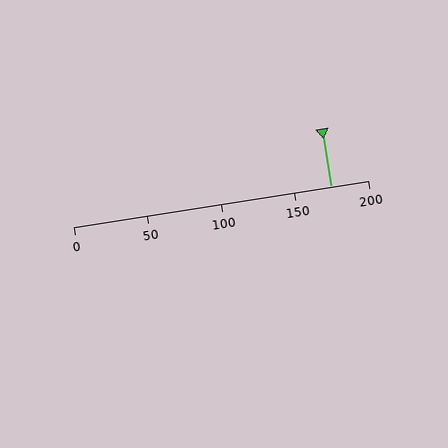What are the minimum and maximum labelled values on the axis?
The axis runs from 0 to 200.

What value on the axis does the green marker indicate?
The marker indicates approximately 175.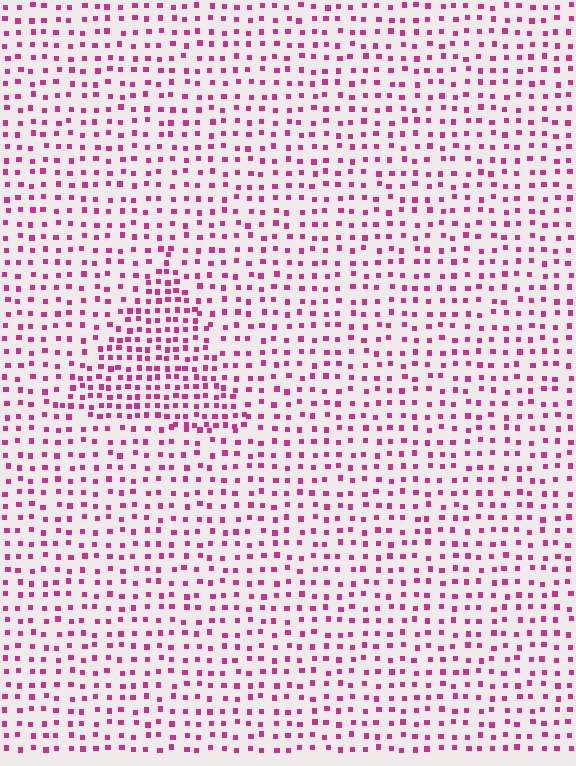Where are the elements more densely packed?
The elements are more densely packed inside the triangle boundary.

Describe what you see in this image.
The image contains small magenta elements arranged at two different densities. A triangle-shaped region is visible where the elements are more densely packed than the surrounding area.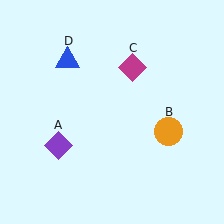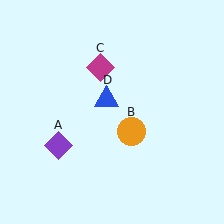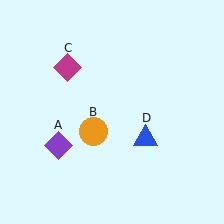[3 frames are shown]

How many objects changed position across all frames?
3 objects changed position: orange circle (object B), magenta diamond (object C), blue triangle (object D).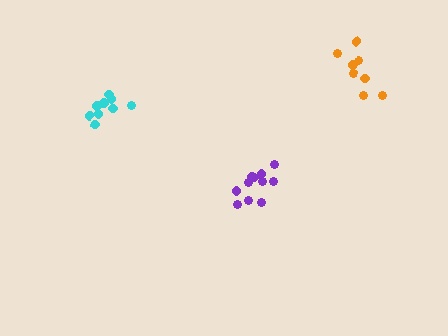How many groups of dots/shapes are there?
There are 3 groups.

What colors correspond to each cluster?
The clusters are colored: purple, cyan, orange.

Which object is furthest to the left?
The cyan cluster is leftmost.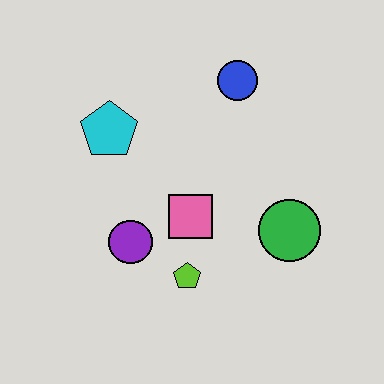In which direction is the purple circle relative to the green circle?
The purple circle is to the left of the green circle.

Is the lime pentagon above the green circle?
No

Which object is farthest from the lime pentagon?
The blue circle is farthest from the lime pentagon.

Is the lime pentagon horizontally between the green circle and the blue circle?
No